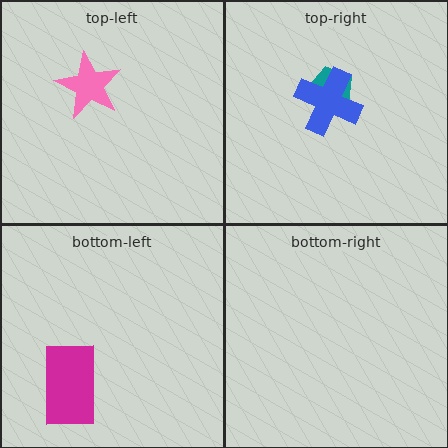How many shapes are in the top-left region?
1.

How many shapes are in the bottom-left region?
1.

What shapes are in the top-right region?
The teal pentagon, the blue cross.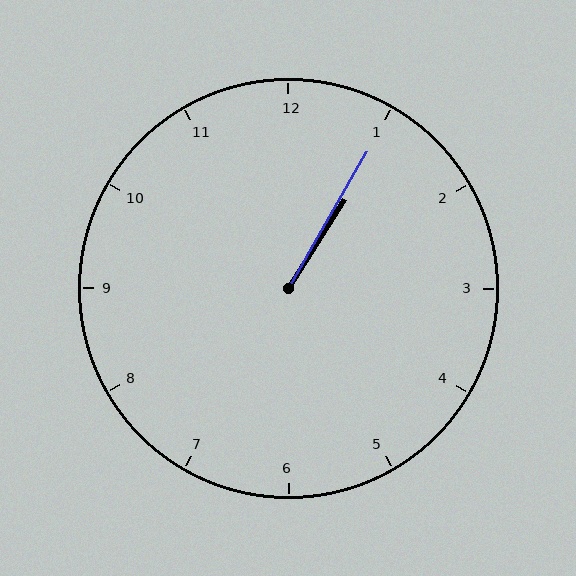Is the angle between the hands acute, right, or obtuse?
It is acute.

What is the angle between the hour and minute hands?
Approximately 2 degrees.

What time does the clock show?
1:05.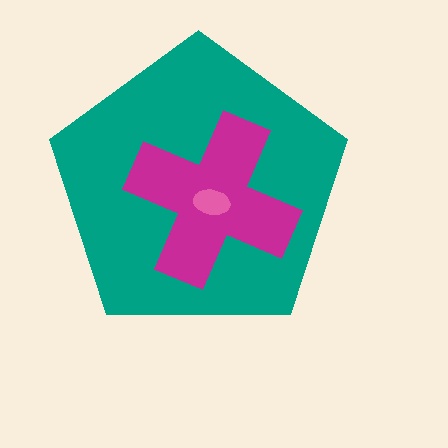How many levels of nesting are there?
3.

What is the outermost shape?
The teal pentagon.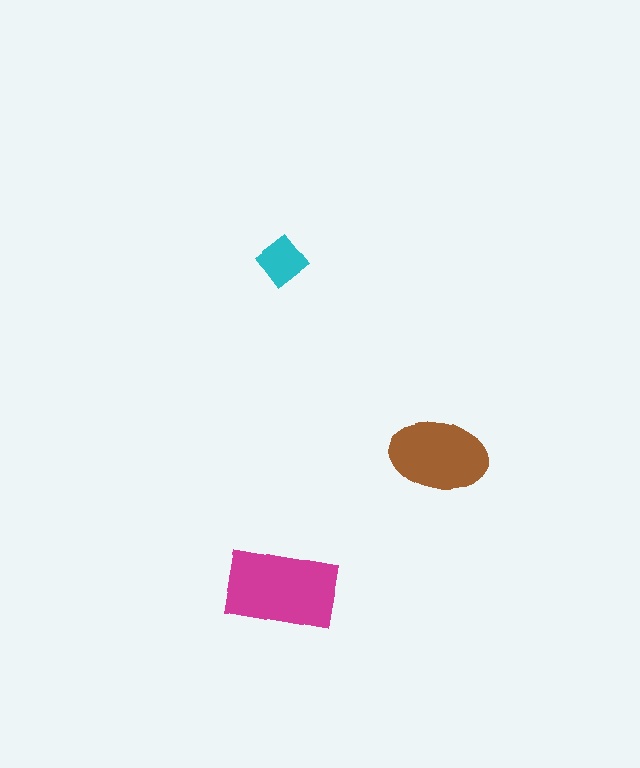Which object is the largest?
The magenta rectangle.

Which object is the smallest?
The cyan diamond.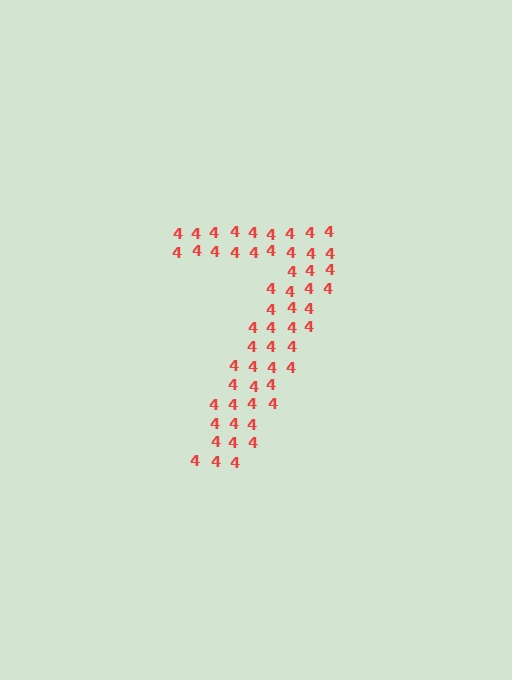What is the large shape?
The large shape is the digit 7.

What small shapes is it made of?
It is made of small digit 4's.